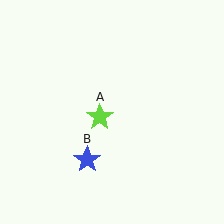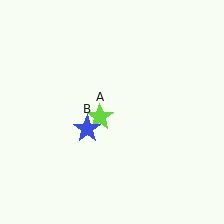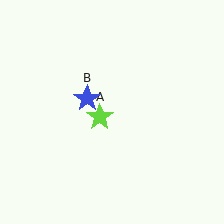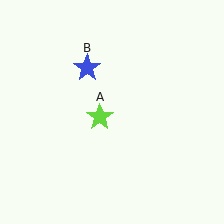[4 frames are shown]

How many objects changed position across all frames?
1 object changed position: blue star (object B).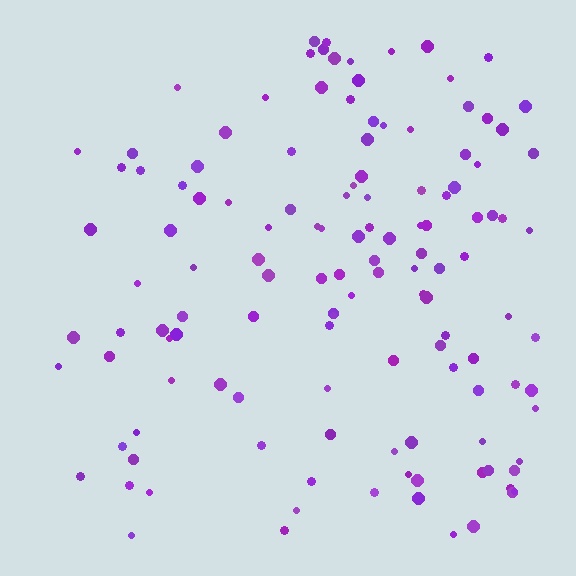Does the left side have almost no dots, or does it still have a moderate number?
Still a moderate number, just noticeably fewer than the right.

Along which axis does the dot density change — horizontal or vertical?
Horizontal.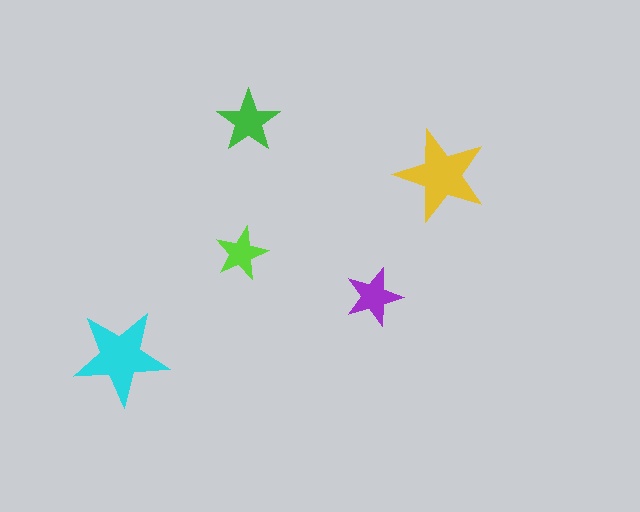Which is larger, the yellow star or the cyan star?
The cyan one.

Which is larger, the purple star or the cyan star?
The cyan one.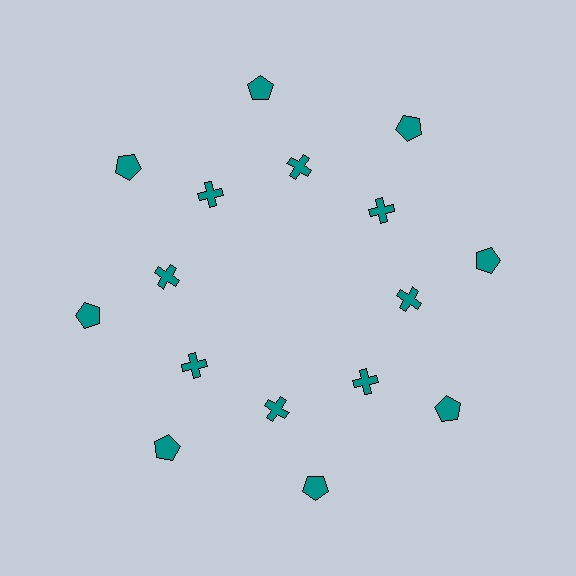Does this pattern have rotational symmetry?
Yes, this pattern has 8-fold rotational symmetry. It looks the same after rotating 45 degrees around the center.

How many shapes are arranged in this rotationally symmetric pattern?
There are 16 shapes, arranged in 8 groups of 2.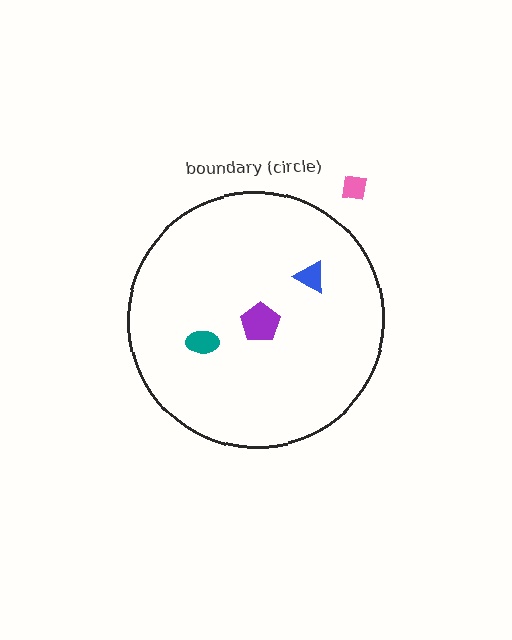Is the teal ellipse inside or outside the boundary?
Inside.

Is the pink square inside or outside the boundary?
Outside.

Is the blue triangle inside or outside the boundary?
Inside.